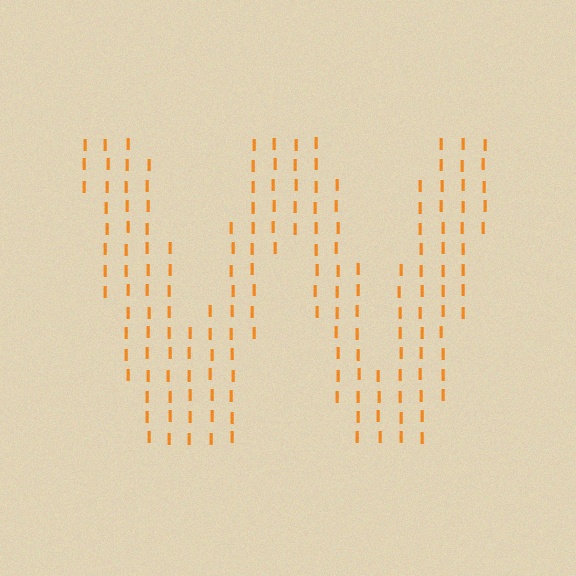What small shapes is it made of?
It is made of small letter I's.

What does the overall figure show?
The overall figure shows the letter W.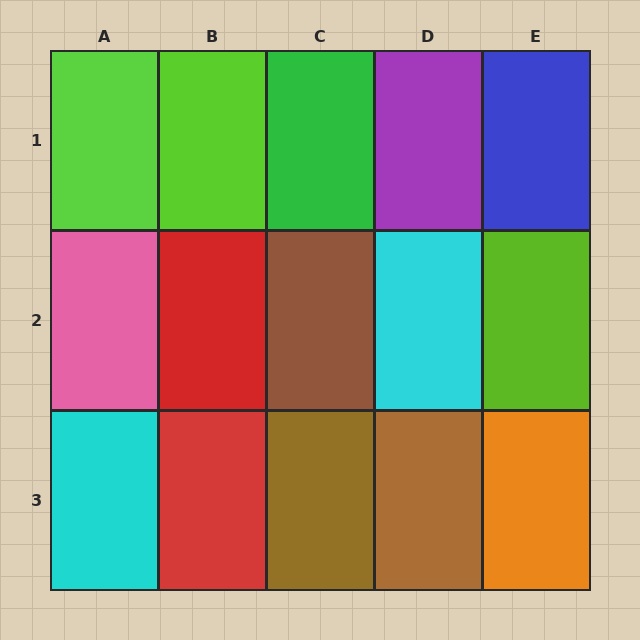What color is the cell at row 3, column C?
Brown.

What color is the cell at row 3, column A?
Cyan.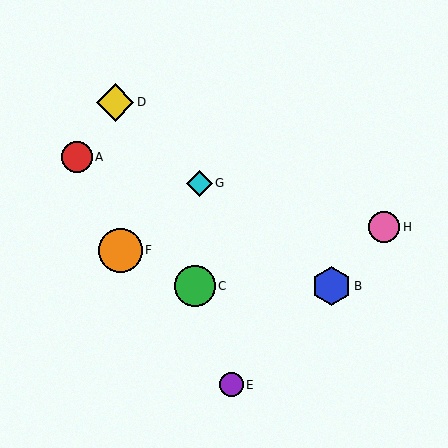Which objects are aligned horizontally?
Objects B, C are aligned horizontally.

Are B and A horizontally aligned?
No, B is at y≈286 and A is at y≈157.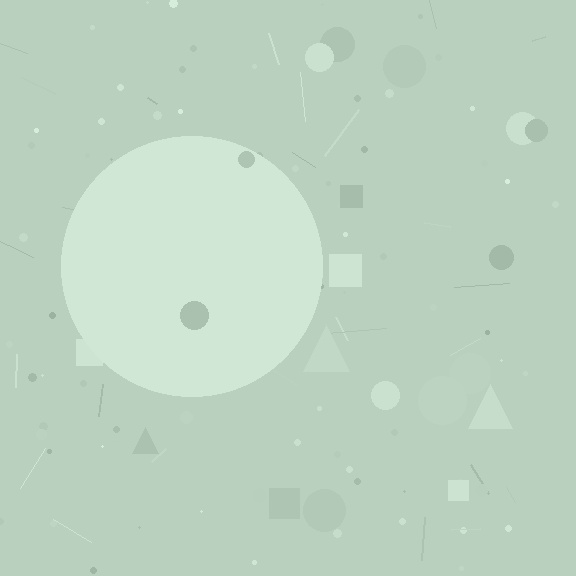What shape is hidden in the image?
A circle is hidden in the image.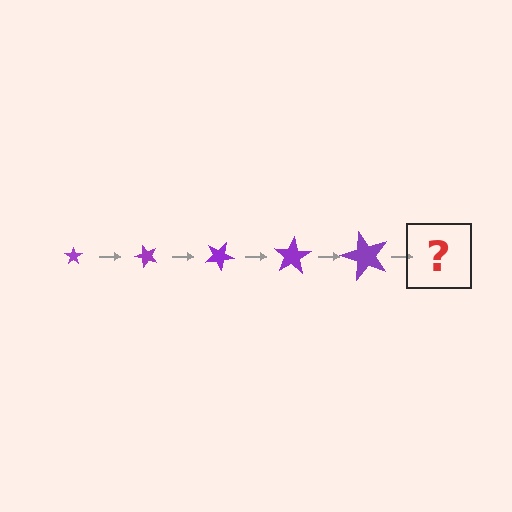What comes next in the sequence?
The next element should be a star, larger than the previous one and rotated 250 degrees from the start.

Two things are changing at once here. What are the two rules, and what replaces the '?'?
The two rules are that the star grows larger each step and it rotates 50 degrees each step. The '?' should be a star, larger than the previous one and rotated 250 degrees from the start.